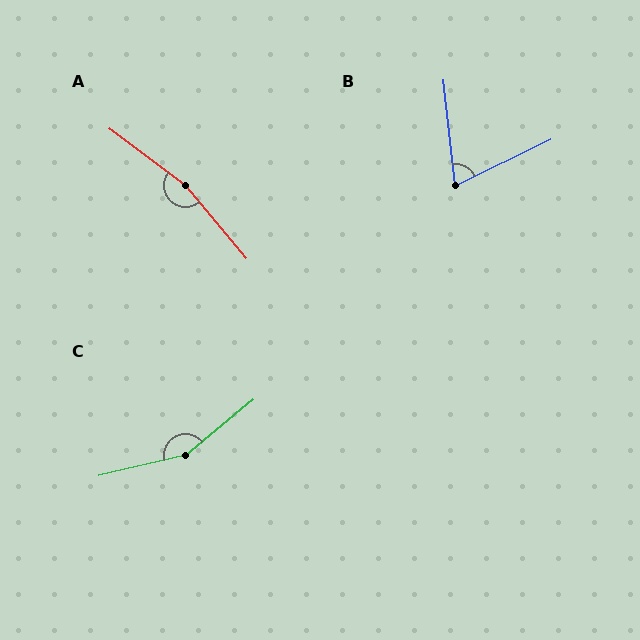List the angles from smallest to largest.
B (70°), C (154°), A (167°).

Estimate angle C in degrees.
Approximately 154 degrees.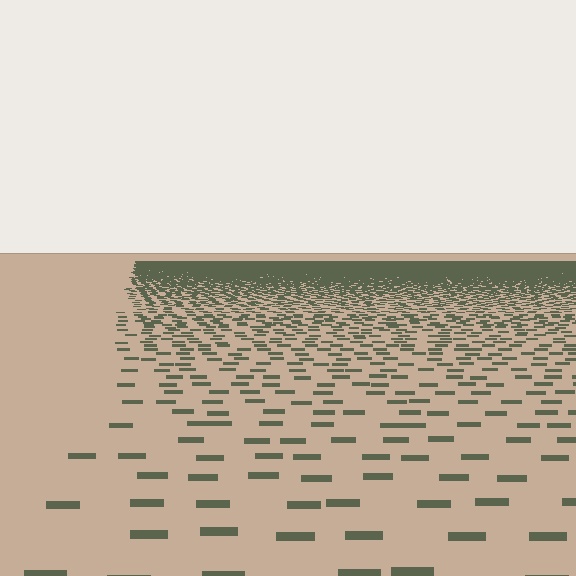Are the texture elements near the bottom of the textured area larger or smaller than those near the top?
Larger. Near the bottom, elements are closer to the viewer and appear at a bigger on-screen size.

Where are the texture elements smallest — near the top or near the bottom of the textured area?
Near the top.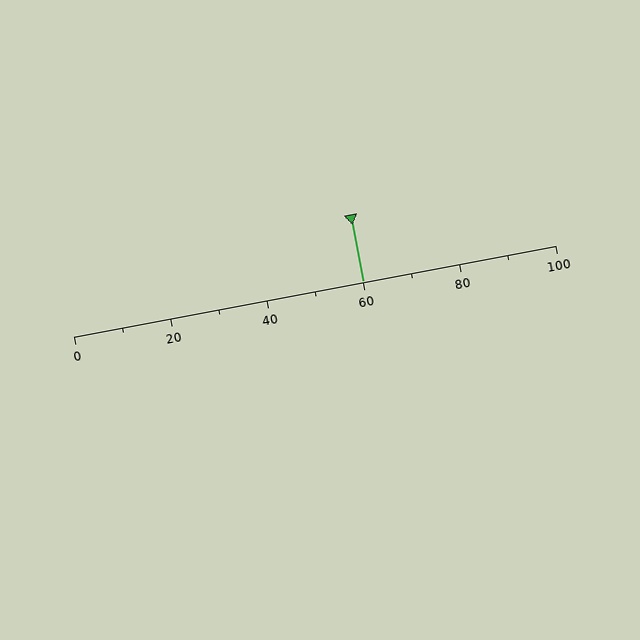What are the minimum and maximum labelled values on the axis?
The axis runs from 0 to 100.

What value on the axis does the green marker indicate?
The marker indicates approximately 60.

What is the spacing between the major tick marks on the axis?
The major ticks are spaced 20 apart.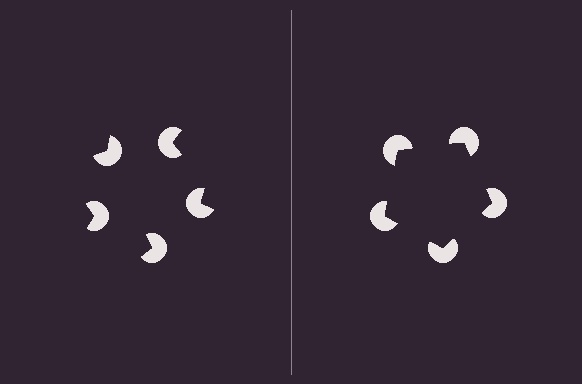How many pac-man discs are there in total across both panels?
10 — 5 on each side.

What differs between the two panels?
The pac-man discs are positioned identically on both sides; only the wedge orientations differ. On the right they align to a pentagon; on the left they are misaligned.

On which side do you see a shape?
An illusory pentagon appears on the right side. On the left side the wedge cuts are rotated, so no coherent shape forms.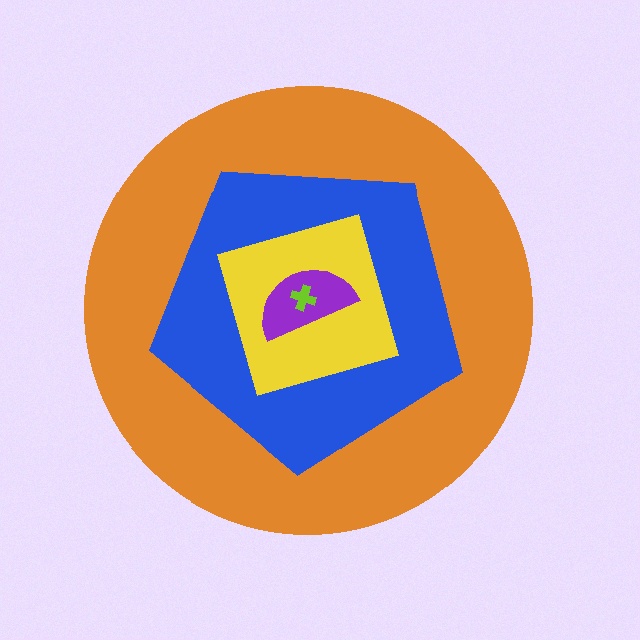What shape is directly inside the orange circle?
The blue pentagon.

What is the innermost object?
The lime cross.